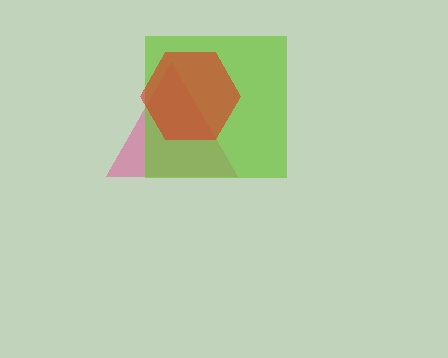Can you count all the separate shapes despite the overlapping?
Yes, there are 3 separate shapes.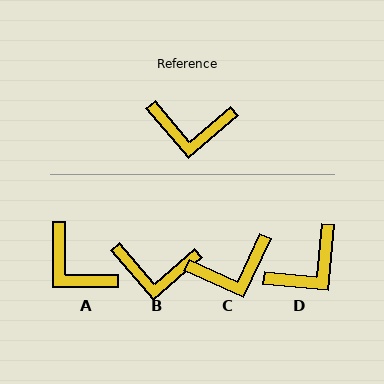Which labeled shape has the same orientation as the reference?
B.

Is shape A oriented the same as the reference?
No, it is off by about 41 degrees.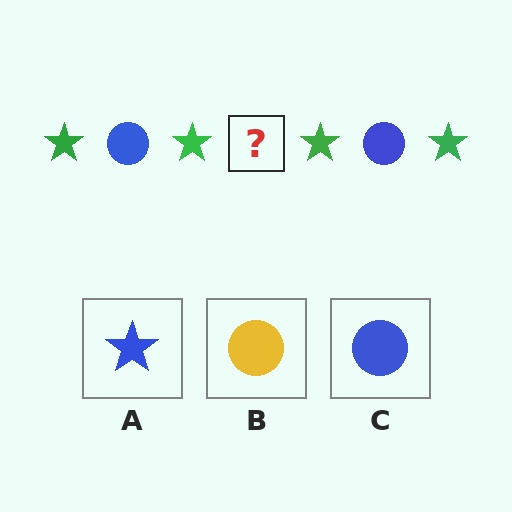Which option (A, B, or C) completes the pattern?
C.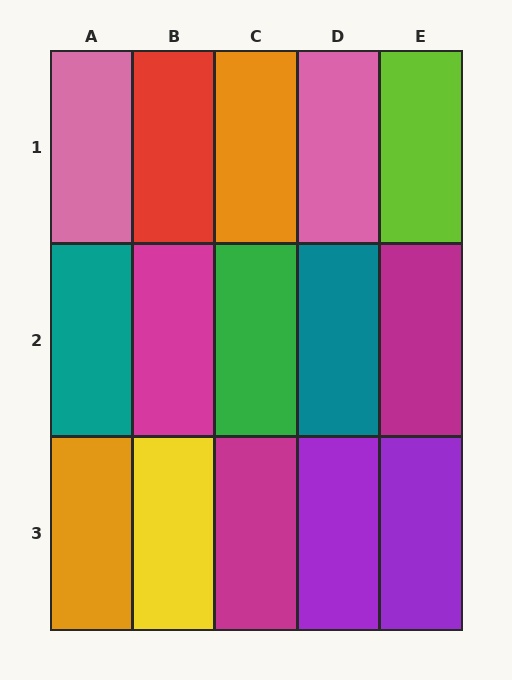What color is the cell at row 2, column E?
Magenta.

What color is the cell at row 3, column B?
Yellow.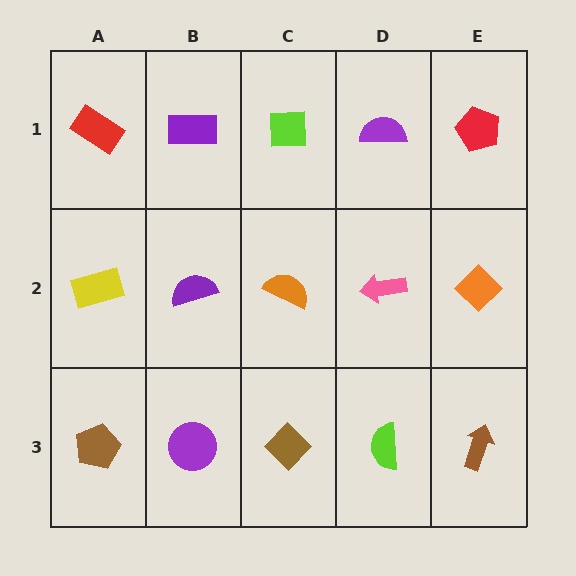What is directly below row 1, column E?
An orange diamond.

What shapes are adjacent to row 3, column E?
An orange diamond (row 2, column E), a lime semicircle (row 3, column D).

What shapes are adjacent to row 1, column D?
A pink arrow (row 2, column D), a lime square (row 1, column C), a red pentagon (row 1, column E).